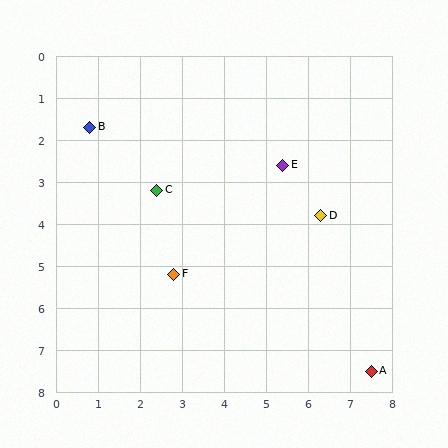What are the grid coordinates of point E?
Point E is at approximately (5.4, 2.6).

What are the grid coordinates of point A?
Point A is at approximately (7.5, 7.5).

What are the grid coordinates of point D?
Point D is at approximately (6.3, 3.8).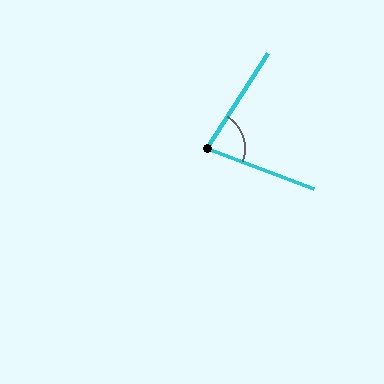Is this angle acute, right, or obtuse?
It is acute.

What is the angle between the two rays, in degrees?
Approximately 78 degrees.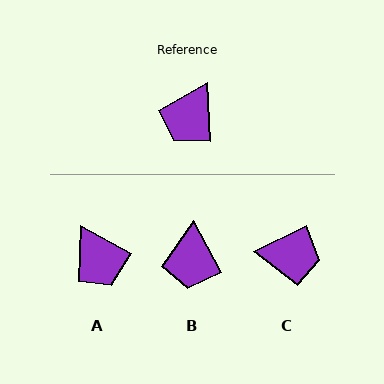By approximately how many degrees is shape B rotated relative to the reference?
Approximately 26 degrees counter-clockwise.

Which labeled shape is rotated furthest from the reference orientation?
C, about 113 degrees away.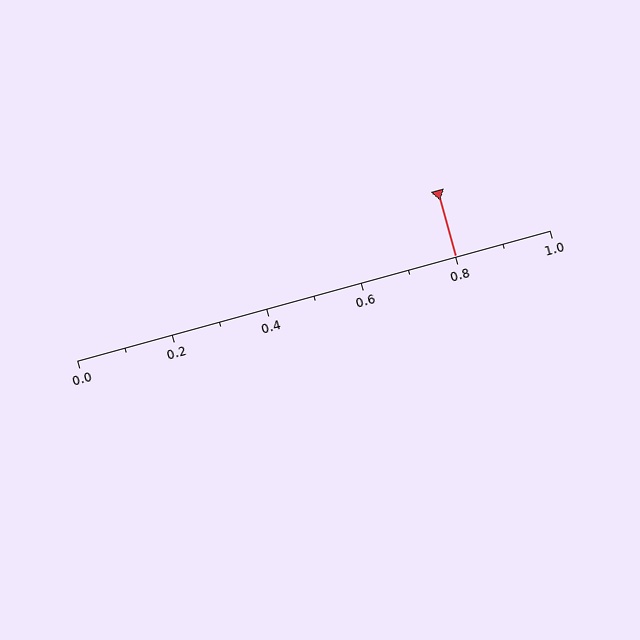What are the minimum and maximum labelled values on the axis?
The axis runs from 0.0 to 1.0.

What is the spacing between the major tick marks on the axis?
The major ticks are spaced 0.2 apart.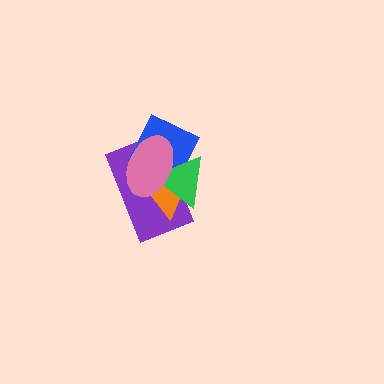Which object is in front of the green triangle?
The pink ellipse is in front of the green triangle.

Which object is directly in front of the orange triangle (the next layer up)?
The blue diamond is directly in front of the orange triangle.